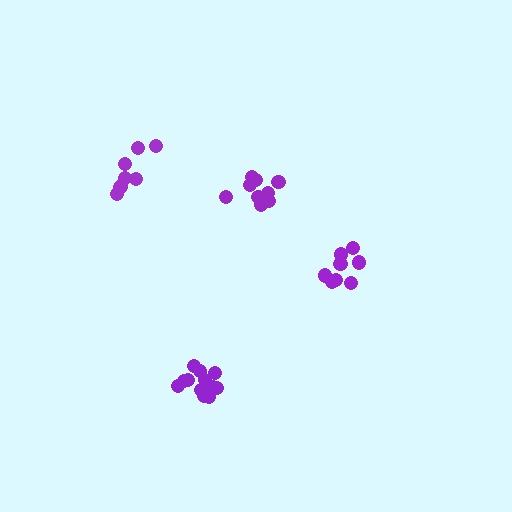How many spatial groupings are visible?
There are 4 spatial groupings.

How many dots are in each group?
Group 1: 8 dots, Group 2: 10 dots, Group 3: 9 dots, Group 4: 12 dots (39 total).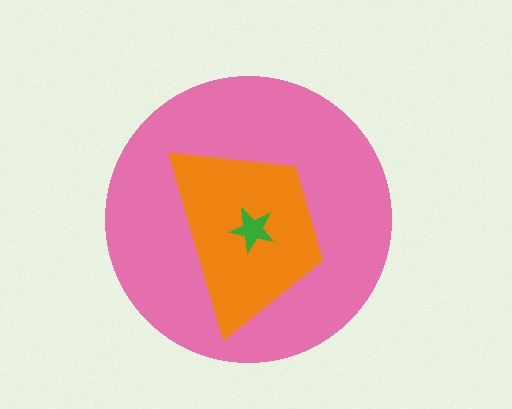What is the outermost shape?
The pink circle.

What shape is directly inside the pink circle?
The orange trapezoid.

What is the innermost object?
The green star.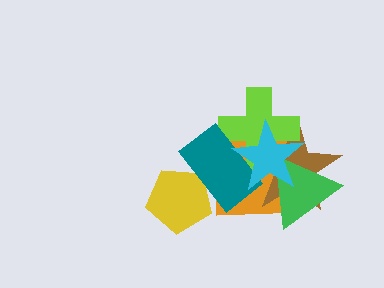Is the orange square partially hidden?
Yes, it is partially covered by another shape.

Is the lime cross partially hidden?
Yes, it is partially covered by another shape.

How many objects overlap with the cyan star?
5 objects overlap with the cyan star.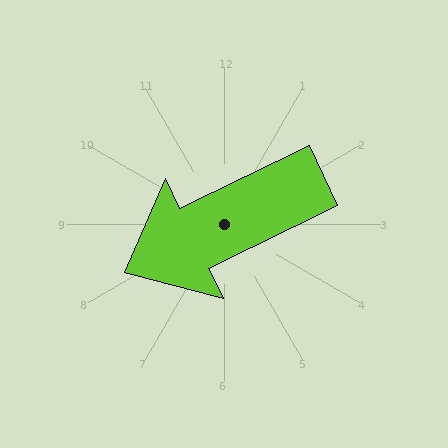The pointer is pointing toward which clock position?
Roughly 8 o'clock.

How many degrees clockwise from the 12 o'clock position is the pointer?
Approximately 244 degrees.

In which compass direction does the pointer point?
Southwest.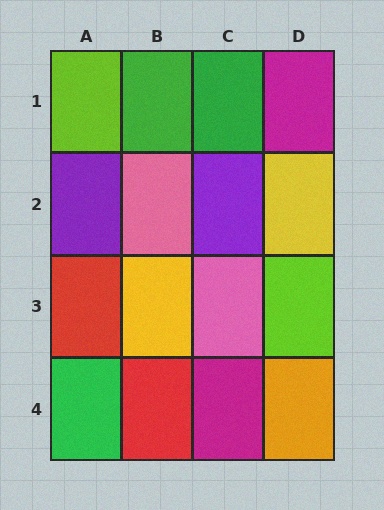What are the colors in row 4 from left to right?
Green, red, magenta, orange.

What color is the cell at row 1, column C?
Green.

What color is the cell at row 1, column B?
Green.